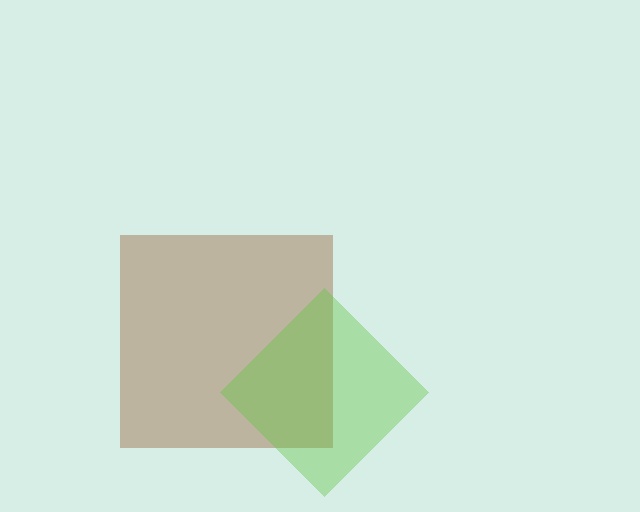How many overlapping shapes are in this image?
There are 2 overlapping shapes in the image.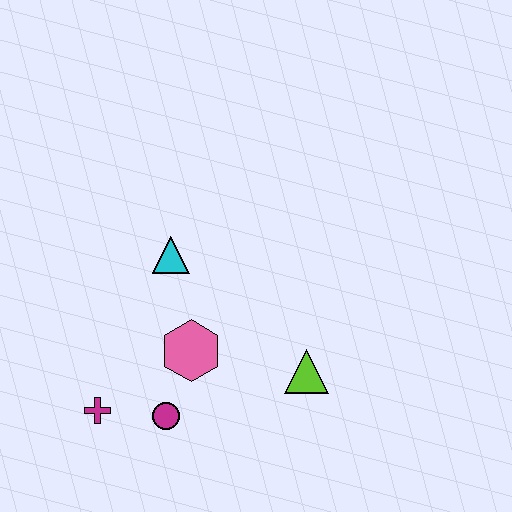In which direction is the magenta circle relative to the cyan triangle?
The magenta circle is below the cyan triangle.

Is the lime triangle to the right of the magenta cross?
Yes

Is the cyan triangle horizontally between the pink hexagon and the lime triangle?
No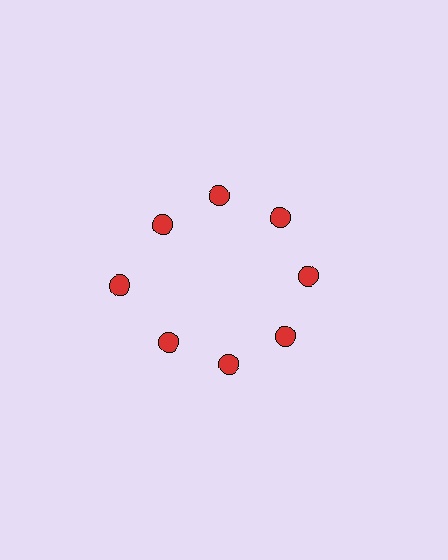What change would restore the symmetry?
The symmetry would be restored by moving it inward, back onto the ring so that all 8 circles sit at equal angles and equal distance from the center.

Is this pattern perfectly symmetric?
No. The 8 red circles are arranged in a ring, but one element near the 9 o'clock position is pushed outward from the center, breaking the 8-fold rotational symmetry.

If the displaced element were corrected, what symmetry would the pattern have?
It would have 8-fold rotational symmetry — the pattern would map onto itself every 45 degrees.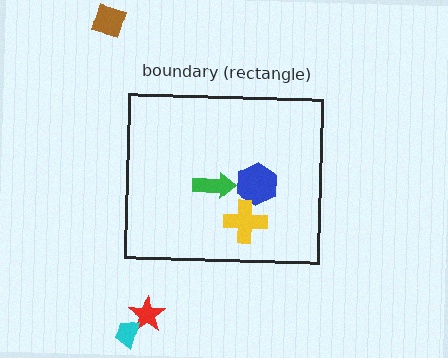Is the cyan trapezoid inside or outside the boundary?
Outside.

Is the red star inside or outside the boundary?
Outside.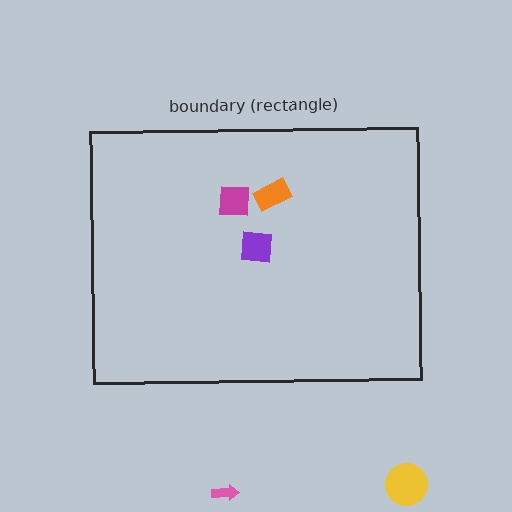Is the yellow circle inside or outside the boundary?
Outside.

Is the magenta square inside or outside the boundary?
Inside.